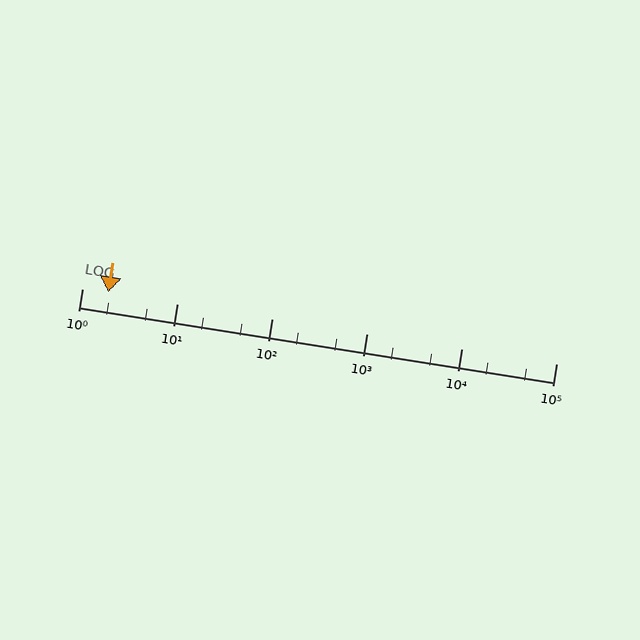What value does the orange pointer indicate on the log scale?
The pointer indicates approximately 1.9.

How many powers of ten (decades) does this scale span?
The scale spans 5 decades, from 1 to 100000.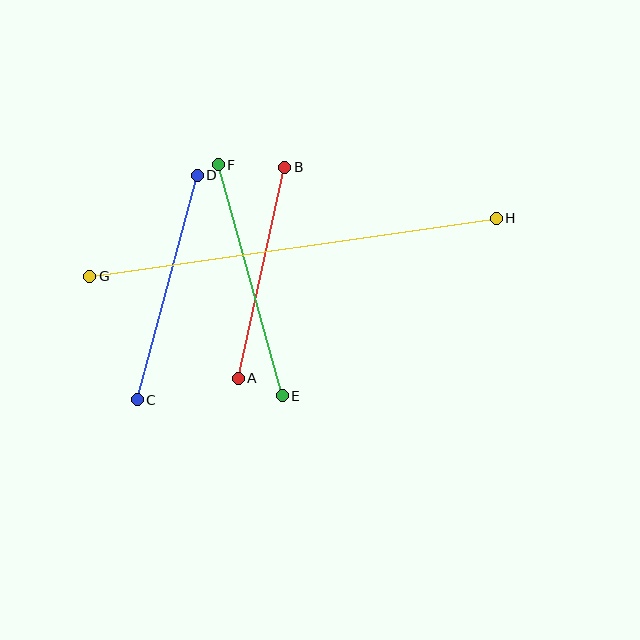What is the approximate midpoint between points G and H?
The midpoint is at approximately (293, 247) pixels.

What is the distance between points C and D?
The distance is approximately 232 pixels.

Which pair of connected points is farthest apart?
Points G and H are farthest apart.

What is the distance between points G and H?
The distance is approximately 411 pixels.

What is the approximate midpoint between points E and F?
The midpoint is at approximately (250, 280) pixels.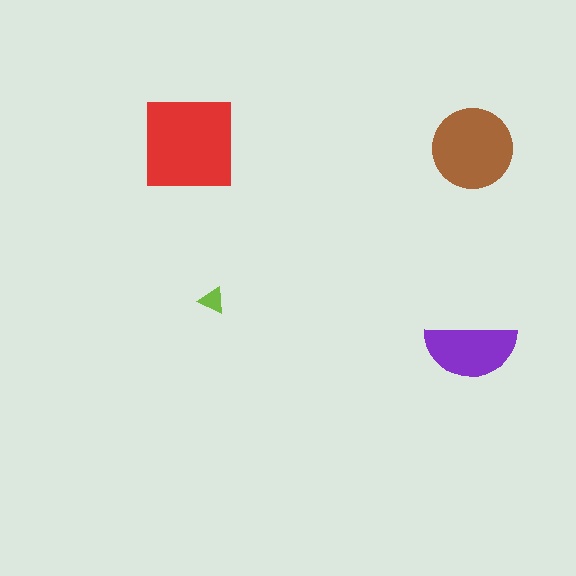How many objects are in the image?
There are 4 objects in the image.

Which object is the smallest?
The lime triangle.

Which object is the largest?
The red square.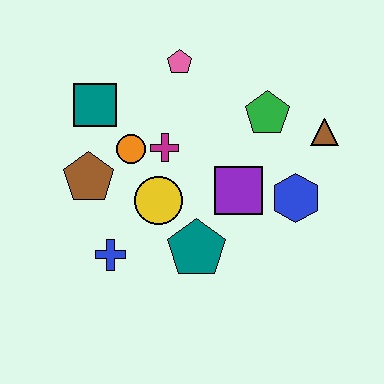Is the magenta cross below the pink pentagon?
Yes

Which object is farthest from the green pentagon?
The blue cross is farthest from the green pentagon.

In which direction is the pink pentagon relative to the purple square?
The pink pentagon is above the purple square.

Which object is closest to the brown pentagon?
The orange circle is closest to the brown pentagon.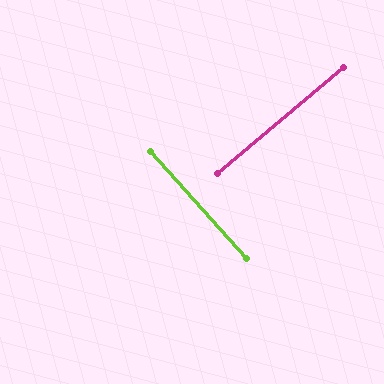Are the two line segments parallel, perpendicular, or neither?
Perpendicular — they meet at approximately 88°.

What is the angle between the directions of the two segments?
Approximately 88 degrees.